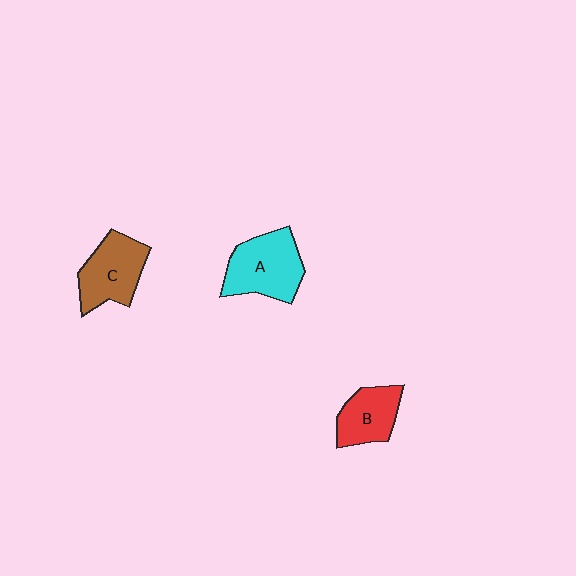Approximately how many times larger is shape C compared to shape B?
Approximately 1.2 times.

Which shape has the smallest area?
Shape B (red).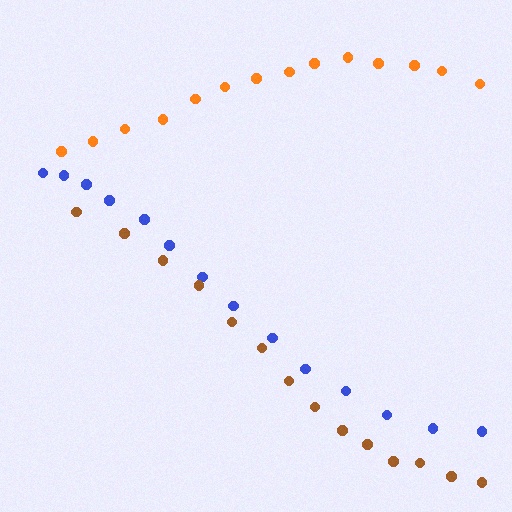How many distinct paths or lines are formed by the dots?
There are 3 distinct paths.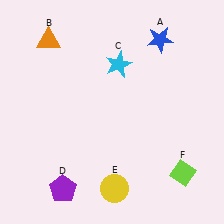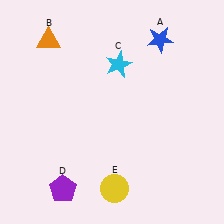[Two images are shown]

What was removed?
The lime diamond (F) was removed in Image 2.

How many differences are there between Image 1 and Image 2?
There is 1 difference between the two images.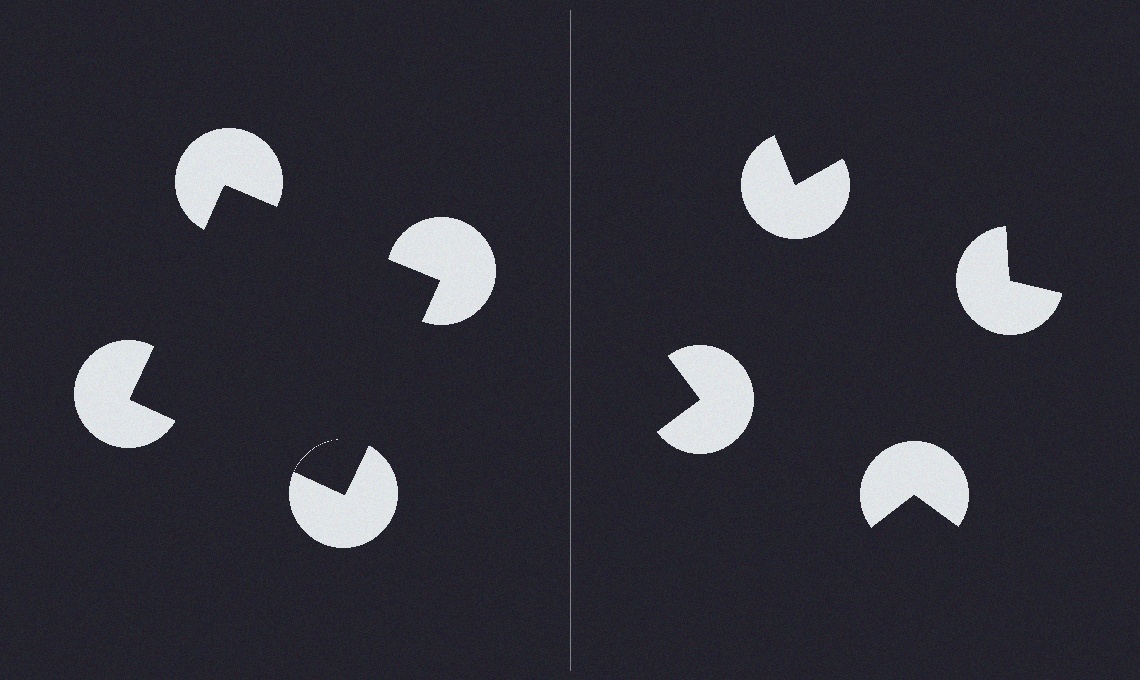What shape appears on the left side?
An illusory square.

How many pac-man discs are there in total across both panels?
8 — 4 on each side.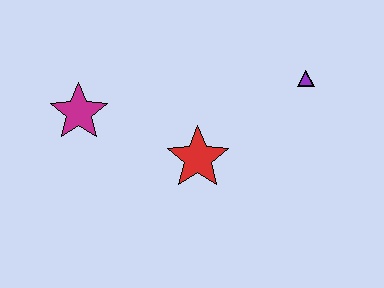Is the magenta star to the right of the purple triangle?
No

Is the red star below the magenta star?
Yes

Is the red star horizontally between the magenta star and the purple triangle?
Yes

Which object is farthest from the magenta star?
The purple triangle is farthest from the magenta star.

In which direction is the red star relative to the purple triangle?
The red star is to the left of the purple triangle.